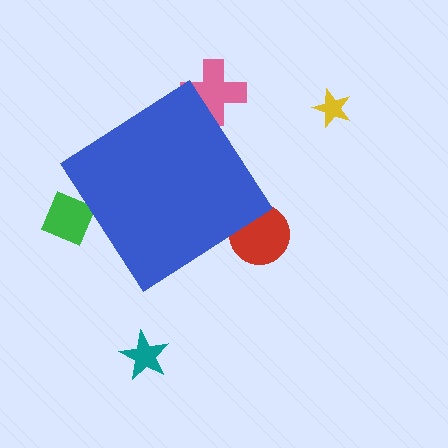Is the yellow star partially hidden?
No, the yellow star is fully visible.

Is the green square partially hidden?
Yes, the green square is partially hidden behind the blue diamond.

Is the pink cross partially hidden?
Yes, the pink cross is partially hidden behind the blue diamond.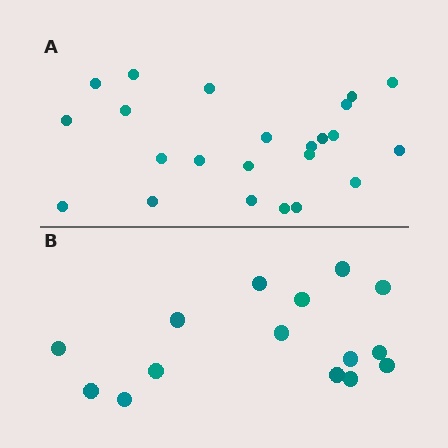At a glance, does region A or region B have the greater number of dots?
Region A (the top region) has more dots.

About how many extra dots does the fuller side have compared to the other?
Region A has roughly 8 or so more dots than region B.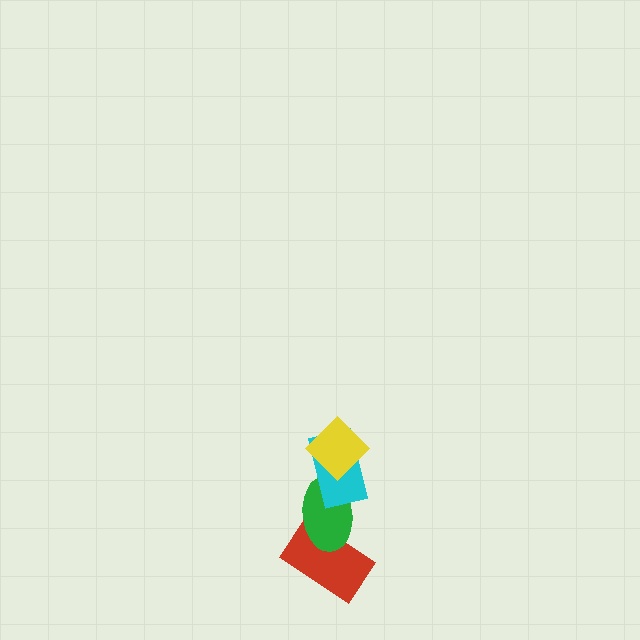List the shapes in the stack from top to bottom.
From top to bottom: the yellow diamond, the cyan rectangle, the green ellipse, the red rectangle.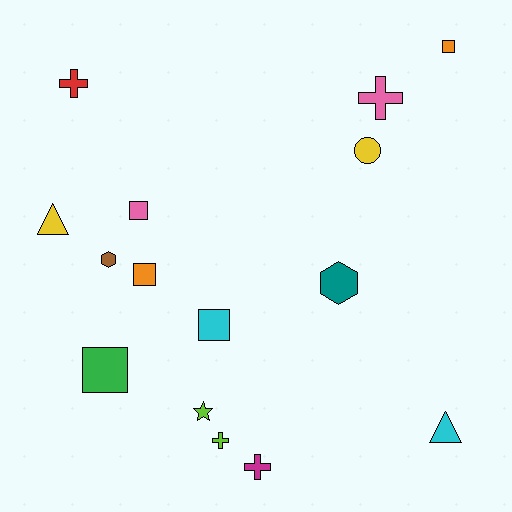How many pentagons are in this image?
There are no pentagons.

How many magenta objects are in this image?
There is 1 magenta object.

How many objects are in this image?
There are 15 objects.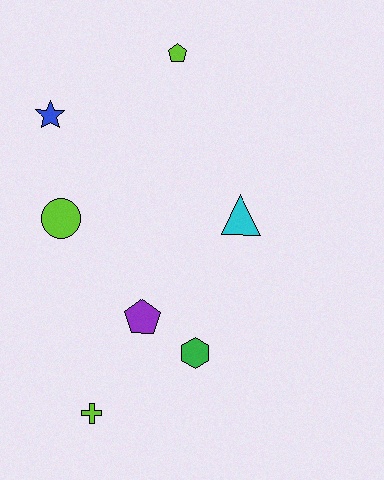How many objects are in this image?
There are 7 objects.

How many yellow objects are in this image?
There are no yellow objects.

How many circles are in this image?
There is 1 circle.